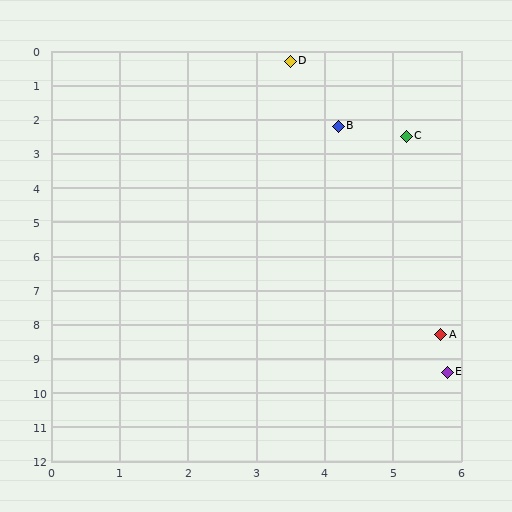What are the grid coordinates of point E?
Point E is at approximately (5.8, 9.4).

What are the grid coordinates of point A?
Point A is at approximately (5.7, 8.3).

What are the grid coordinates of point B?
Point B is at approximately (4.2, 2.2).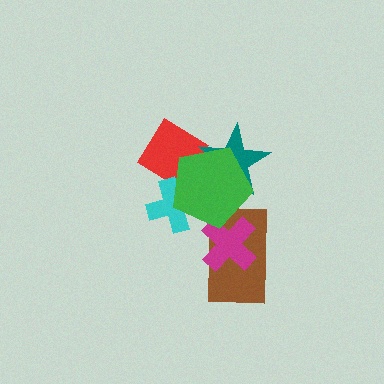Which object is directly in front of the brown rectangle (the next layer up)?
The magenta cross is directly in front of the brown rectangle.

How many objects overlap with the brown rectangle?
2 objects overlap with the brown rectangle.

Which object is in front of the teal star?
The green pentagon is in front of the teal star.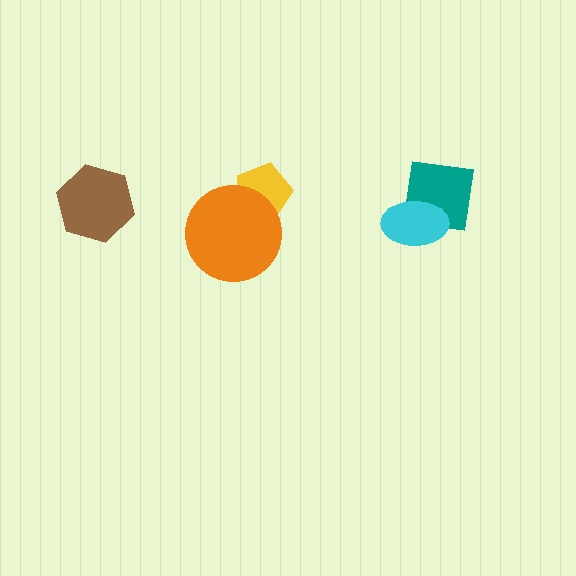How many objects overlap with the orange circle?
1 object overlaps with the orange circle.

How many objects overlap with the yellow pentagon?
1 object overlaps with the yellow pentagon.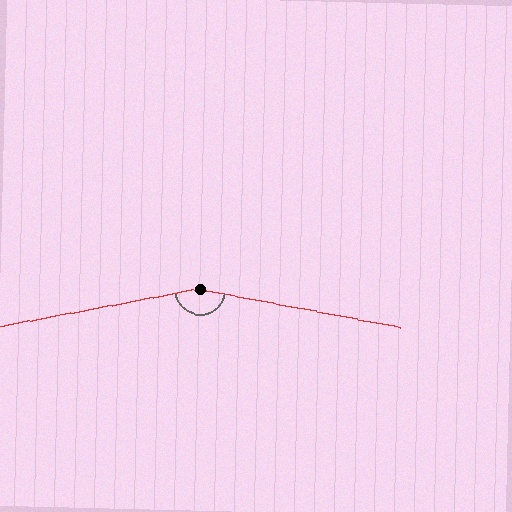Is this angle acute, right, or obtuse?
It is obtuse.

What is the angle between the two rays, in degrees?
Approximately 159 degrees.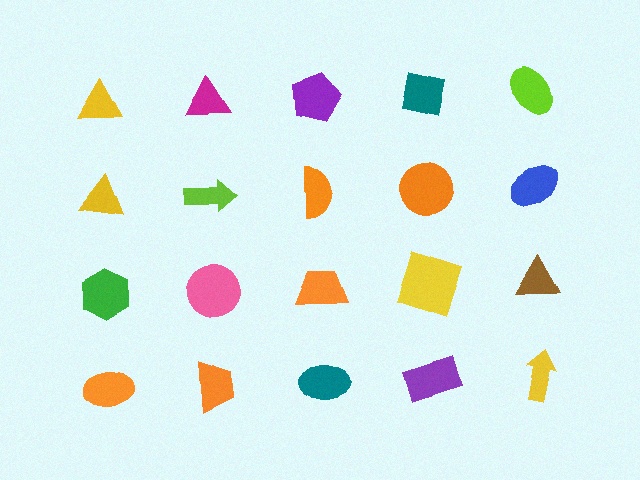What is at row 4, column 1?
An orange ellipse.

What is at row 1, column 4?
A teal square.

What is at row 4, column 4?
A purple rectangle.